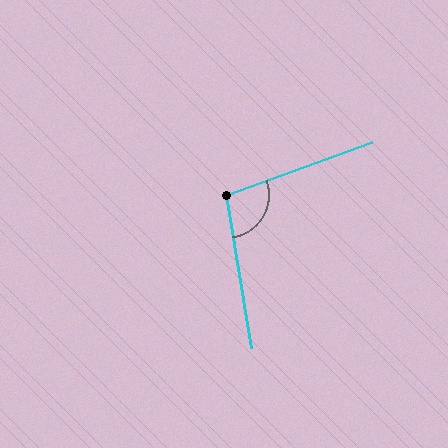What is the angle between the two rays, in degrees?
Approximately 100 degrees.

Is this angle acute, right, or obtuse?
It is obtuse.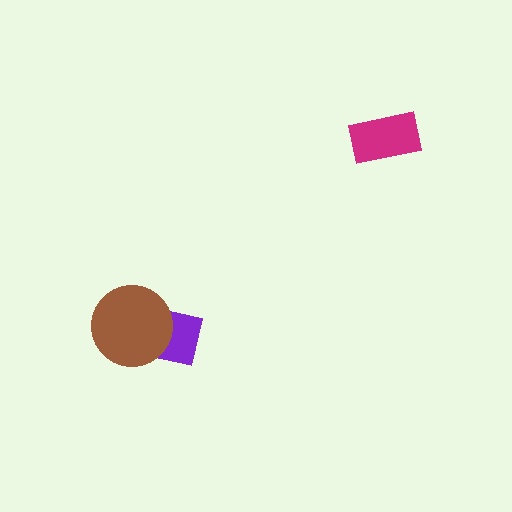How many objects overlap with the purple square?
1 object overlaps with the purple square.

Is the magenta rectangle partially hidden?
No, no other shape covers it.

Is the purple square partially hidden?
Yes, it is partially covered by another shape.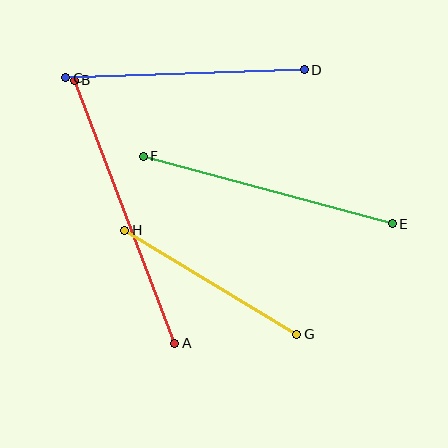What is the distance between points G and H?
The distance is approximately 201 pixels.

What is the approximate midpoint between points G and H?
The midpoint is at approximately (211, 282) pixels.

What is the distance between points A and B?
The distance is approximately 282 pixels.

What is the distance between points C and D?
The distance is approximately 239 pixels.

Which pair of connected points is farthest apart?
Points A and B are farthest apart.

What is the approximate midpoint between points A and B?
The midpoint is at approximately (125, 212) pixels.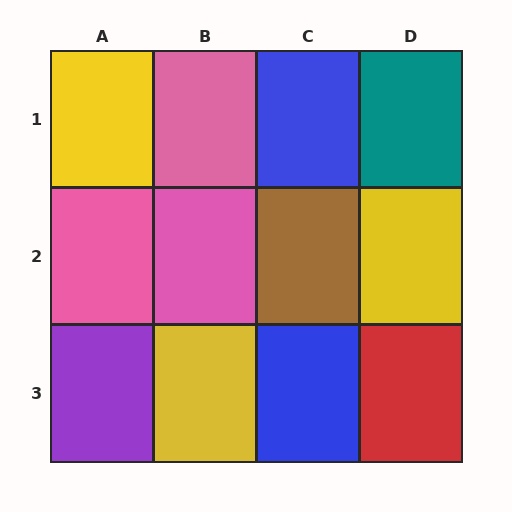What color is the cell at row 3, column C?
Blue.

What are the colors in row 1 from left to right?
Yellow, pink, blue, teal.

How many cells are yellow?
3 cells are yellow.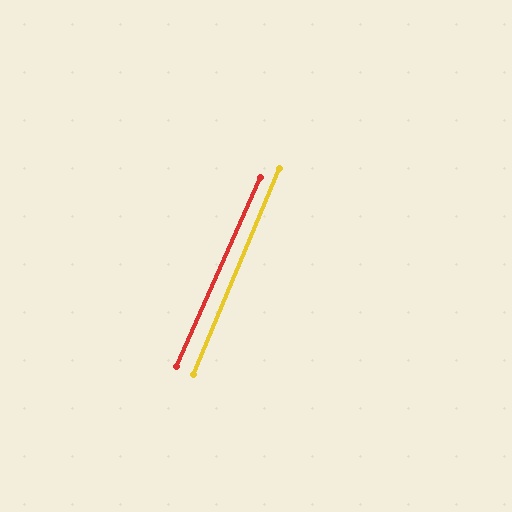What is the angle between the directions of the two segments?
Approximately 1 degree.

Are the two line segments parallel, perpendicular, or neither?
Parallel — their directions differ by only 1.4°.